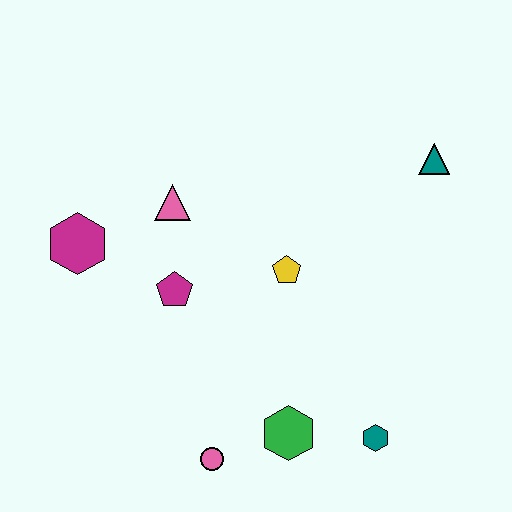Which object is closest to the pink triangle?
The magenta pentagon is closest to the pink triangle.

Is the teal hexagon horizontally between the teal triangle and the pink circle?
Yes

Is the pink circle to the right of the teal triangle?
No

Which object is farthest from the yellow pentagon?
The magenta hexagon is farthest from the yellow pentagon.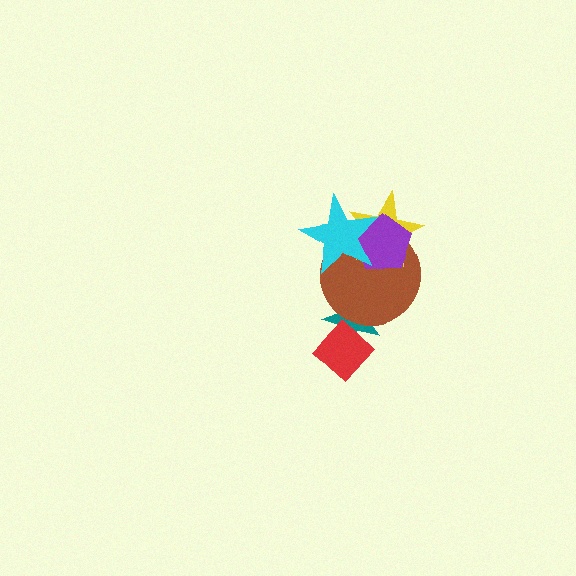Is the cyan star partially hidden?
No, no other shape covers it.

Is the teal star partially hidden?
Yes, it is partially covered by another shape.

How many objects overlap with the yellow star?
3 objects overlap with the yellow star.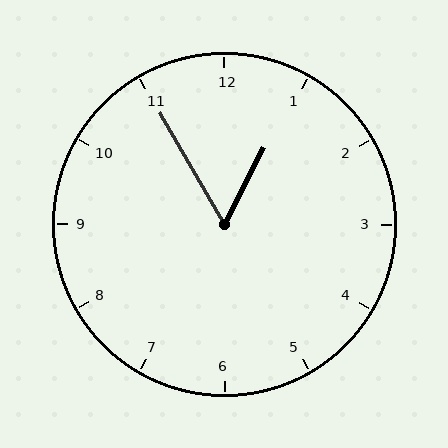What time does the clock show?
12:55.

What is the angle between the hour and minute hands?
Approximately 58 degrees.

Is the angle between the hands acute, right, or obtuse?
It is acute.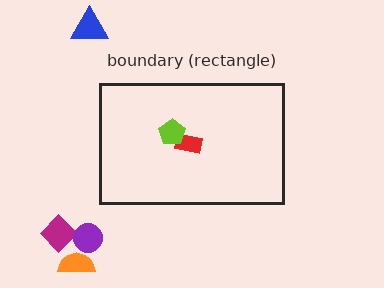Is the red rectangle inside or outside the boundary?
Inside.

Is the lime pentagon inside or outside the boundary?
Inside.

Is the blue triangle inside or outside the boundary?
Outside.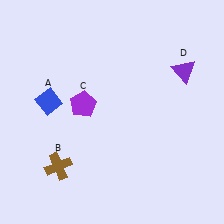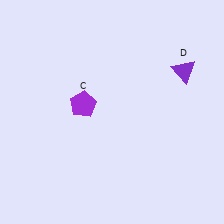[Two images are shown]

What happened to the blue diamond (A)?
The blue diamond (A) was removed in Image 2. It was in the top-left area of Image 1.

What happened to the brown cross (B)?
The brown cross (B) was removed in Image 2. It was in the bottom-left area of Image 1.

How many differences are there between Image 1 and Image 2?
There are 2 differences between the two images.